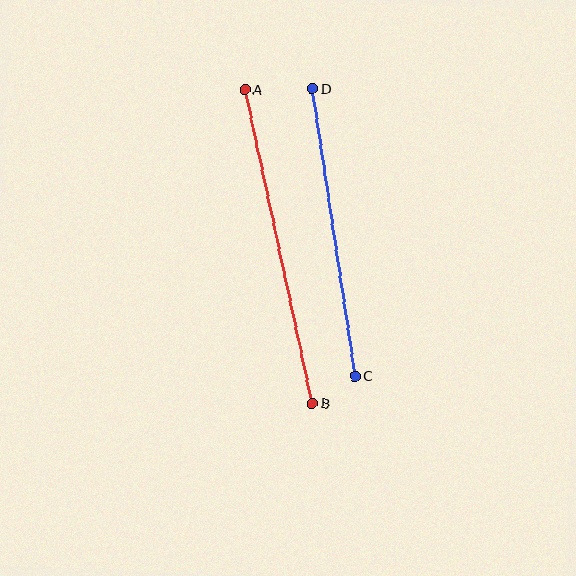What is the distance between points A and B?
The distance is approximately 321 pixels.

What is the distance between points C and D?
The distance is approximately 290 pixels.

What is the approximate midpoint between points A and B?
The midpoint is at approximately (279, 247) pixels.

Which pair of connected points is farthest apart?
Points A and B are farthest apart.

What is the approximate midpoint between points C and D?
The midpoint is at approximately (334, 232) pixels.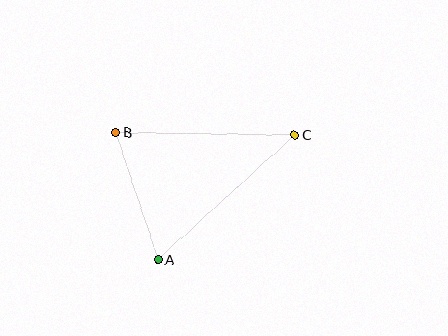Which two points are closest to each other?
Points A and B are closest to each other.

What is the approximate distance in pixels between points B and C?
The distance between B and C is approximately 179 pixels.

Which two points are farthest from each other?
Points A and C are farthest from each other.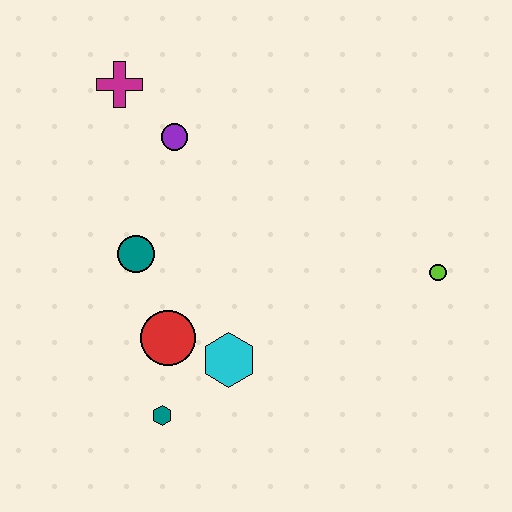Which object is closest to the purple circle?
The magenta cross is closest to the purple circle.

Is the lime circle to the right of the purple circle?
Yes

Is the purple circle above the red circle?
Yes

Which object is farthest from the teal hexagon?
The magenta cross is farthest from the teal hexagon.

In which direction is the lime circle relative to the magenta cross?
The lime circle is to the right of the magenta cross.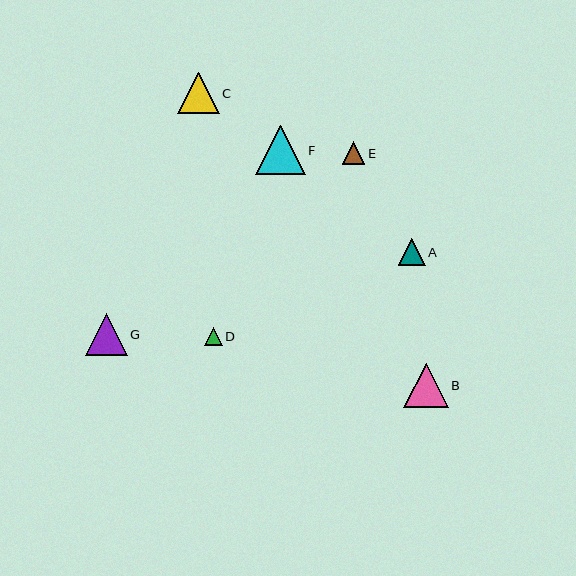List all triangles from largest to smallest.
From largest to smallest: F, B, G, C, A, E, D.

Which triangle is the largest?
Triangle F is the largest with a size of approximately 50 pixels.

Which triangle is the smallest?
Triangle D is the smallest with a size of approximately 17 pixels.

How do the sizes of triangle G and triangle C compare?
Triangle G and triangle C are approximately the same size.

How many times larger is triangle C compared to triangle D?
Triangle C is approximately 2.4 times the size of triangle D.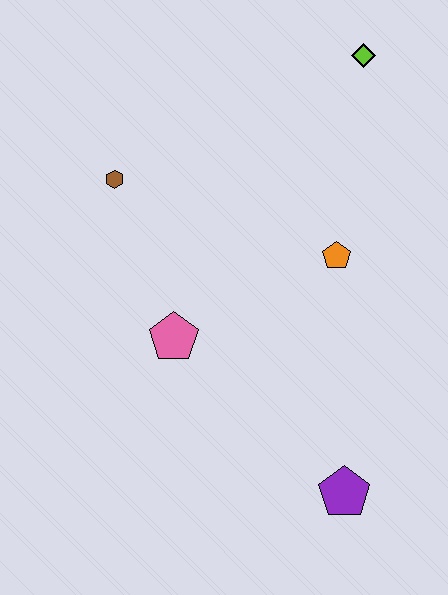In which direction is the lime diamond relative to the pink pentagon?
The lime diamond is above the pink pentagon.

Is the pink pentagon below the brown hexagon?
Yes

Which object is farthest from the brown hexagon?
The purple pentagon is farthest from the brown hexagon.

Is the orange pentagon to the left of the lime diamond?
Yes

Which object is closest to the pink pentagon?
The brown hexagon is closest to the pink pentagon.